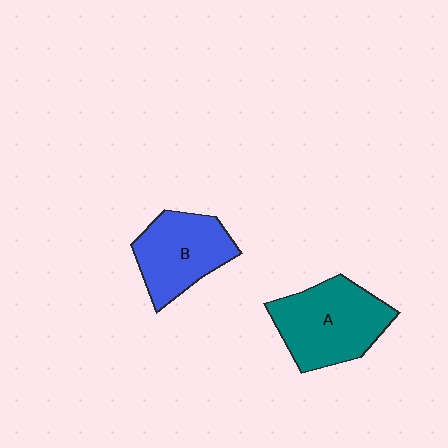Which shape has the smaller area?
Shape B (blue).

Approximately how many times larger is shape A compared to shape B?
Approximately 1.2 times.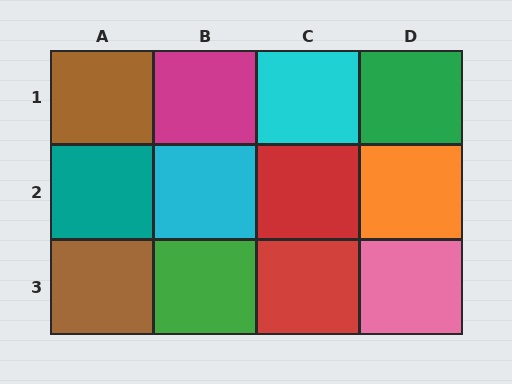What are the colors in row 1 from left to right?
Brown, magenta, cyan, green.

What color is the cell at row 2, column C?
Red.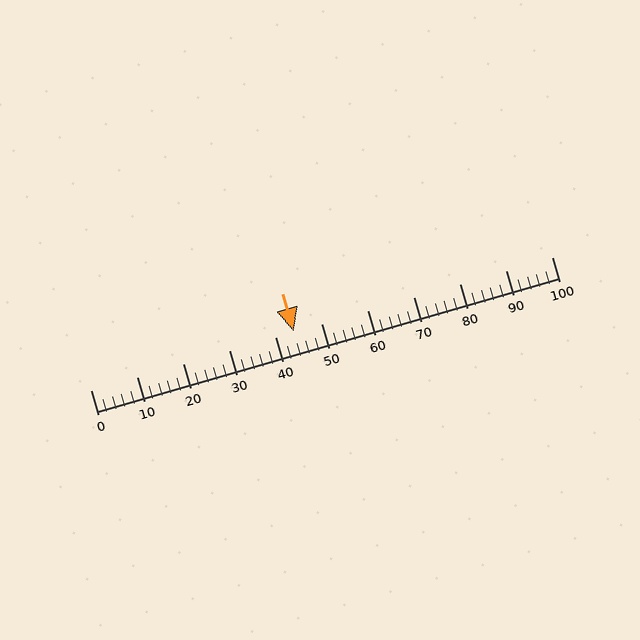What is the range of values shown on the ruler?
The ruler shows values from 0 to 100.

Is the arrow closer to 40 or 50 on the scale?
The arrow is closer to 40.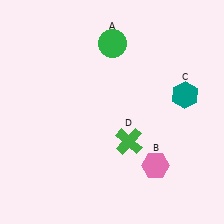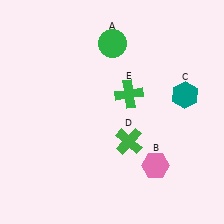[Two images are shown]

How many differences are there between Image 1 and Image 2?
There is 1 difference between the two images.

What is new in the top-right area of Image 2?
A green cross (E) was added in the top-right area of Image 2.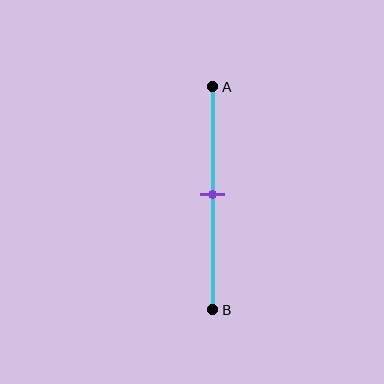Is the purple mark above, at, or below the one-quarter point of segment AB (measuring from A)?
The purple mark is below the one-quarter point of segment AB.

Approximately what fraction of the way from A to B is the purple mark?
The purple mark is approximately 50% of the way from A to B.